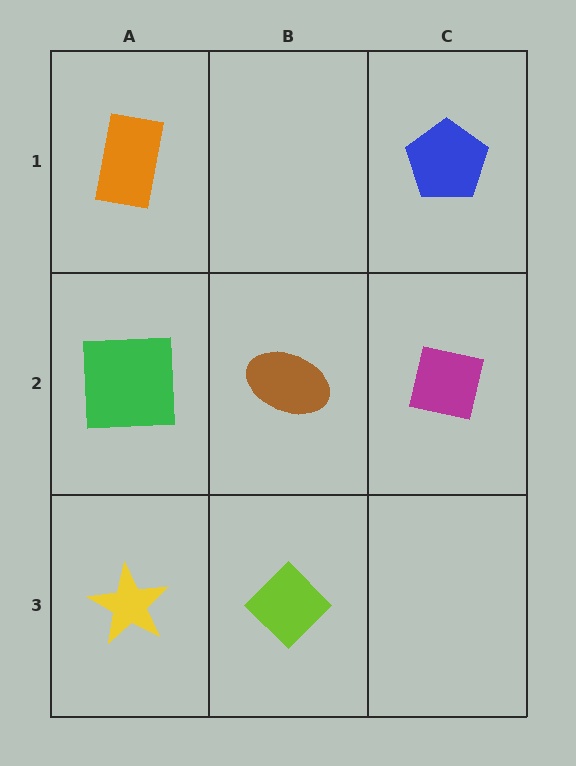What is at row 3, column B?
A lime diamond.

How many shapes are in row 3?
2 shapes.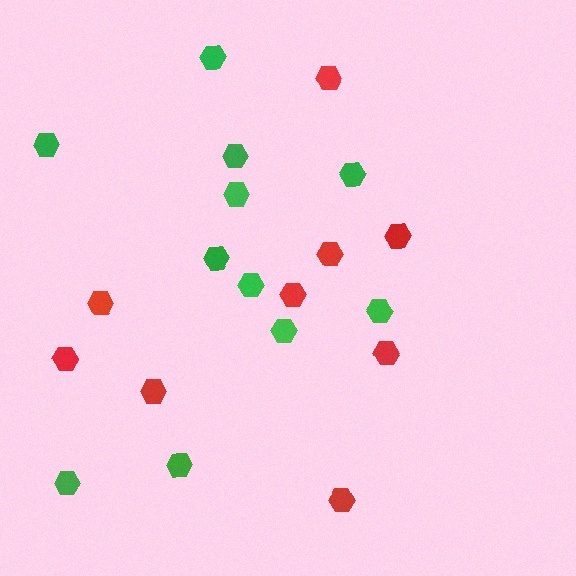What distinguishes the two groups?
There are 2 groups: one group of green hexagons (11) and one group of red hexagons (9).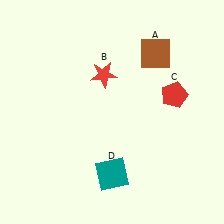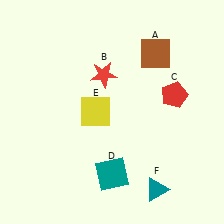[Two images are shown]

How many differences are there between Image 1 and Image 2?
There are 2 differences between the two images.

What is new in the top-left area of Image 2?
A yellow square (E) was added in the top-left area of Image 2.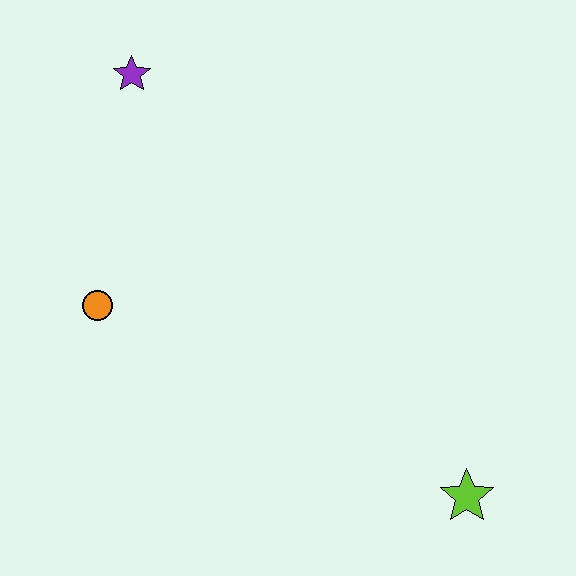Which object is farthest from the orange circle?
The lime star is farthest from the orange circle.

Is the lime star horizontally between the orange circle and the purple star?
No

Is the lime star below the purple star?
Yes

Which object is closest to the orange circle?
The purple star is closest to the orange circle.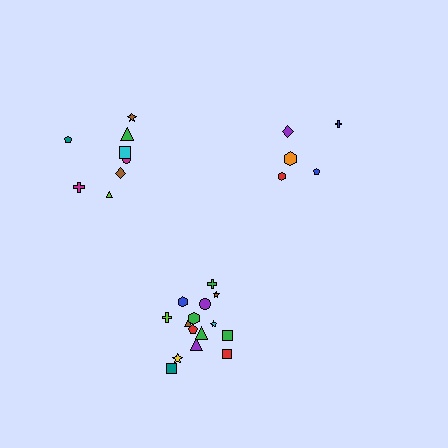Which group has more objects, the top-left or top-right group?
The top-left group.